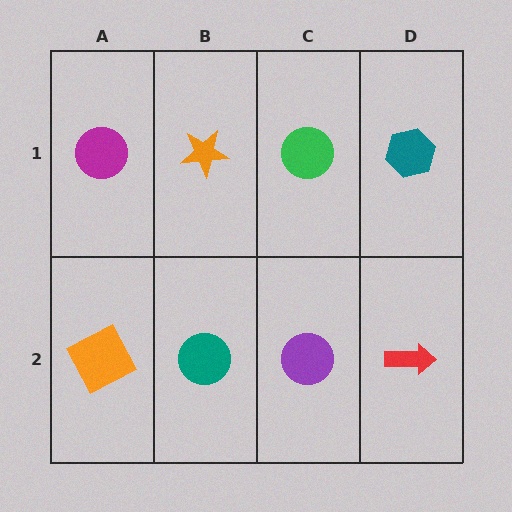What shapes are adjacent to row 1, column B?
A teal circle (row 2, column B), a magenta circle (row 1, column A), a green circle (row 1, column C).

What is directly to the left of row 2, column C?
A teal circle.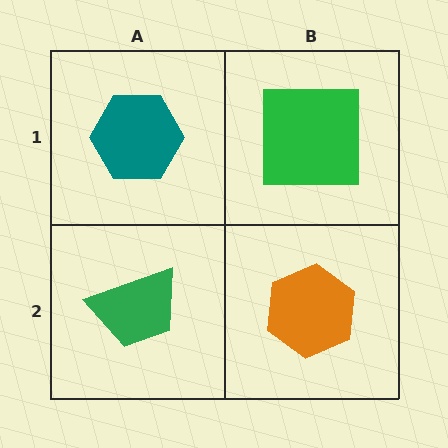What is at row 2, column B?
An orange hexagon.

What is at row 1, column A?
A teal hexagon.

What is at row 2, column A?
A green trapezoid.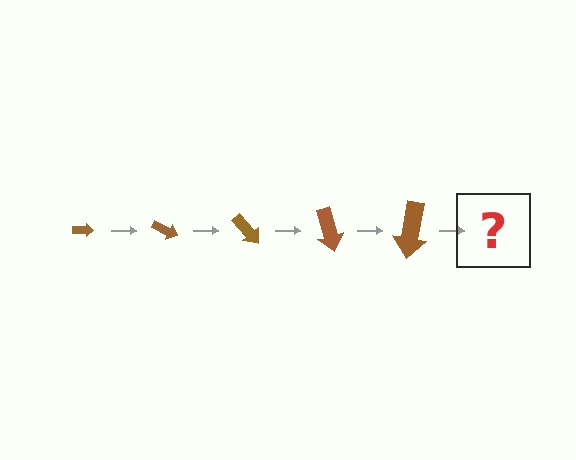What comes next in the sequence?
The next element should be an arrow, larger than the previous one and rotated 125 degrees from the start.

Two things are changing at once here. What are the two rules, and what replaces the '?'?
The two rules are that the arrow grows larger each step and it rotates 25 degrees each step. The '?' should be an arrow, larger than the previous one and rotated 125 degrees from the start.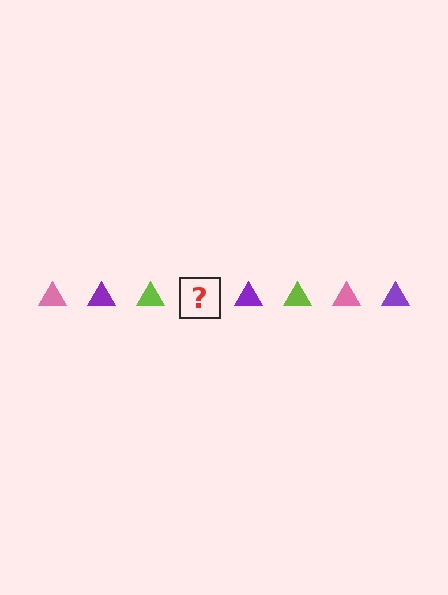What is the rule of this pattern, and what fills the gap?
The rule is that the pattern cycles through pink, purple, lime triangles. The gap should be filled with a pink triangle.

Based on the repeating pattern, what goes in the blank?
The blank should be a pink triangle.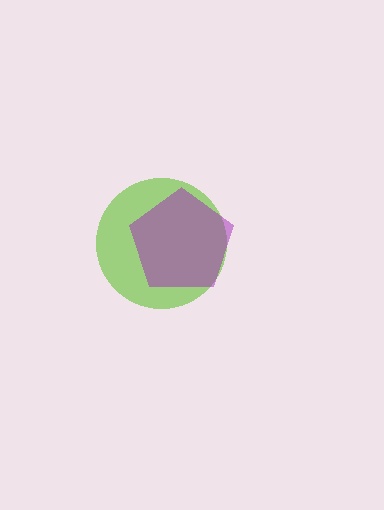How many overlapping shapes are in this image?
There are 2 overlapping shapes in the image.